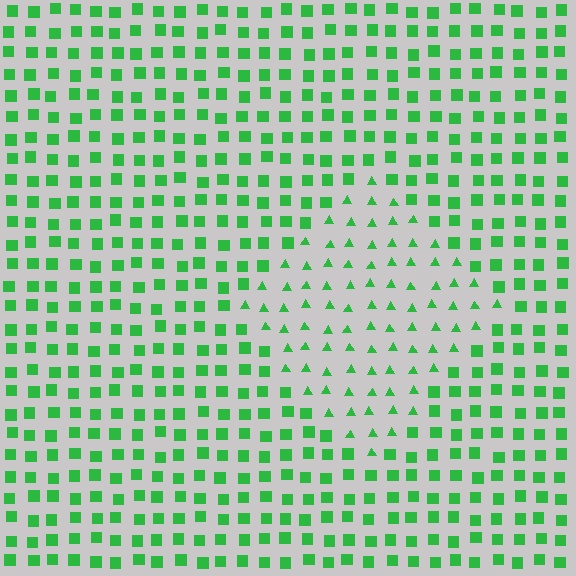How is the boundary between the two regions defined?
The boundary is defined by a change in element shape: triangles inside vs. squares outside. All elements share the same color and spacing.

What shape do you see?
I see a diamond.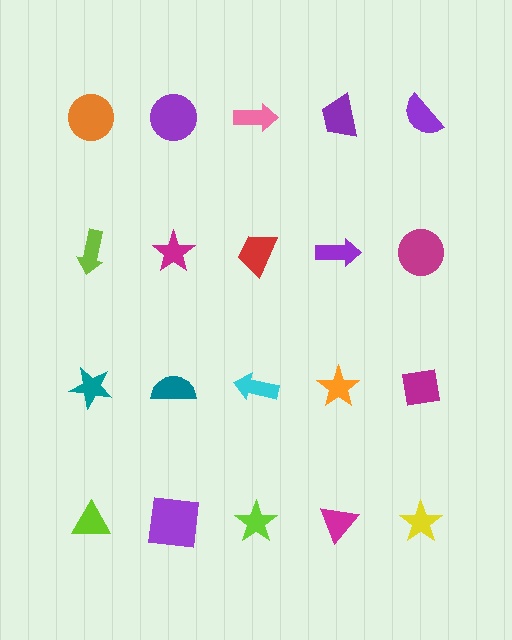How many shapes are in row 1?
5 shapes.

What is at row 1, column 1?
An orange circle.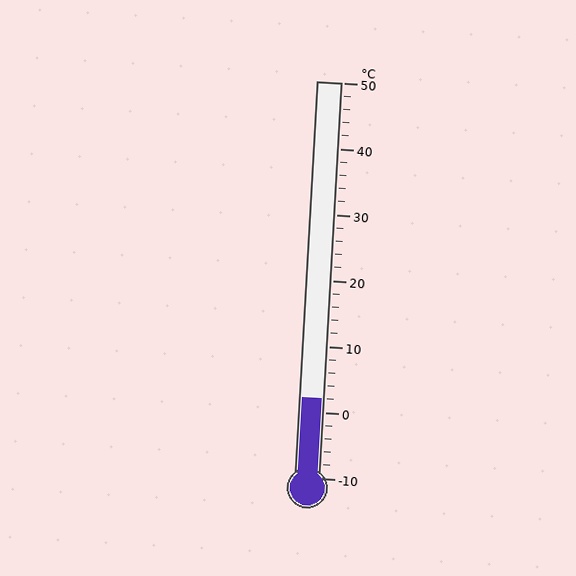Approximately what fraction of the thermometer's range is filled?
The thermometer is filled to approximately 20% of its range.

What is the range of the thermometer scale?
The thermometer scale ranges from -10°C to 50°C.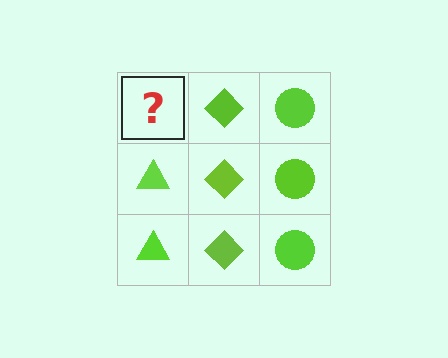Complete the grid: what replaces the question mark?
The question mark should be replaced with a lime triangle.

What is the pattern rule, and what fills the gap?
The rule is that each column has a consistent shape. The gap should be filled with a lime triangle.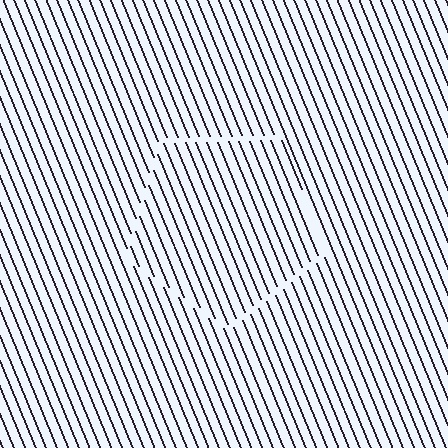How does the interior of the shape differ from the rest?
The interior of the shape contains the same grating, shifted by half a period — the contour is defined by the phase discontinuity where line-ends from the inner and outer gratings abut.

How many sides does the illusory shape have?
5 sides — the line-ends trace a pentagon.